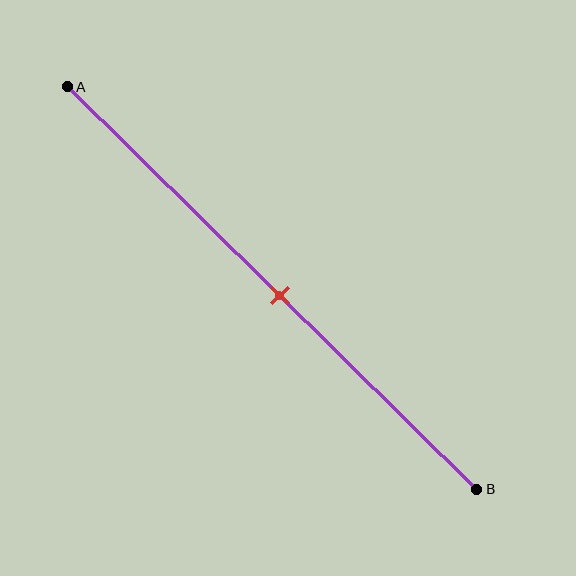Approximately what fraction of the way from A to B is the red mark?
The red mark is approximately 50% of the way from A to B.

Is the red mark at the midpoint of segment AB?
Yes, the mark is approximately at the midpoint.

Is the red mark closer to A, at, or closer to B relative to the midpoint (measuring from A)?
The red mark is approximately at the midpoint of segment AB.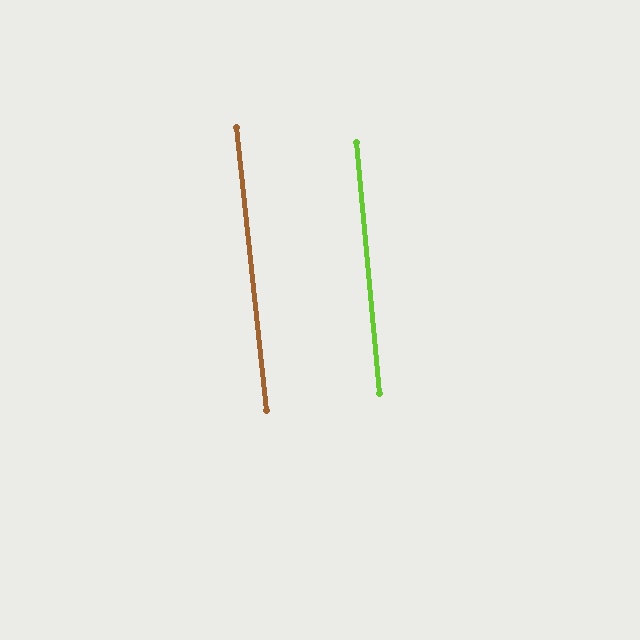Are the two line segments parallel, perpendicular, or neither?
Parallel — their directions differ by only 0.6°.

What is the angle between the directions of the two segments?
Approximately 1 degree.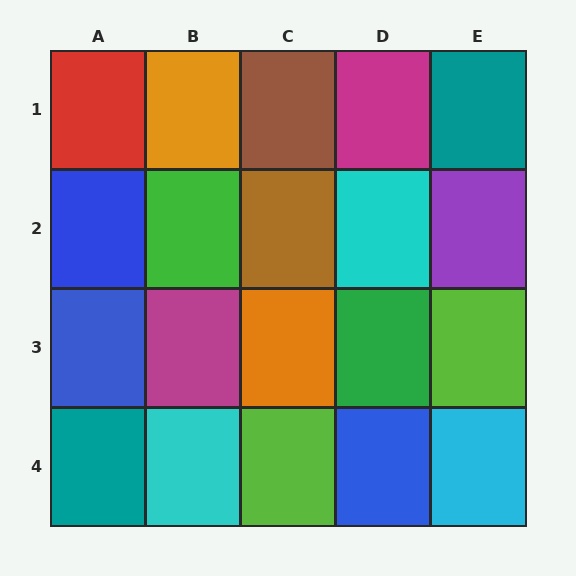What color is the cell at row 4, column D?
Blue.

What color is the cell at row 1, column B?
Orange.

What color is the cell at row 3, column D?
Green.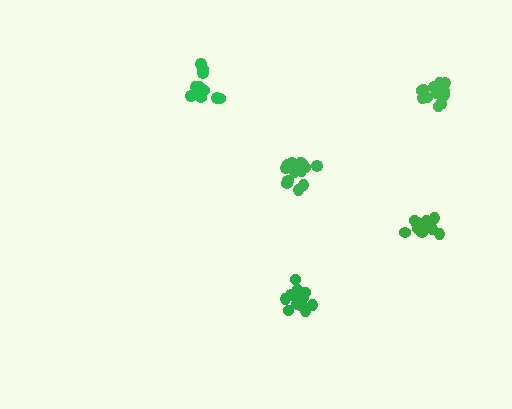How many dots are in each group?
Group 1: 13 dots, Group 2: 12 dots, Group 3: 14 dots, Group 4: 17 dots, Group 5: 12 dots (68 total).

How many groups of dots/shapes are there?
There are 5 groups.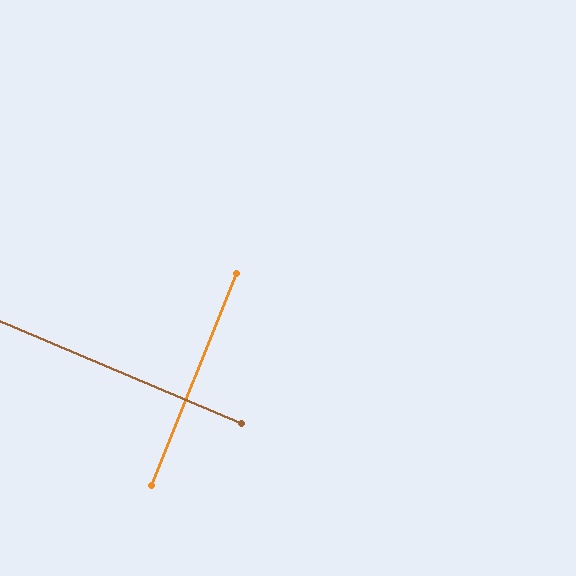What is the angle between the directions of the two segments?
Approximately 89 degrees.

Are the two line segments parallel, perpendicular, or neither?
Perpendicular — they meet at approximately 89°.